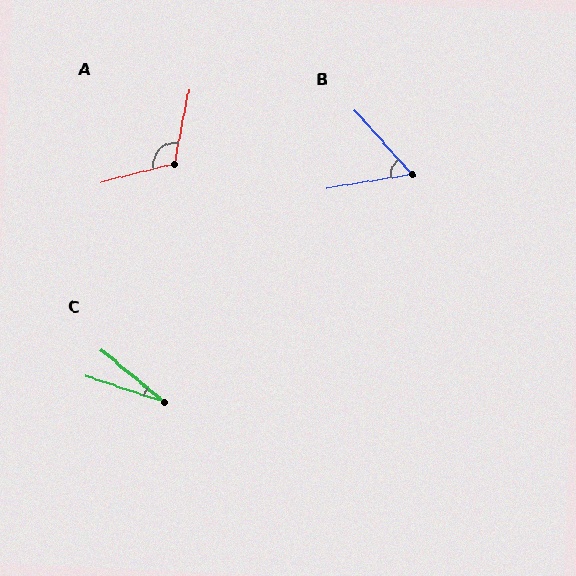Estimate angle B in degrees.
Approximately 57 degrees.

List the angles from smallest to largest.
C (21°), B (57°), A (115°).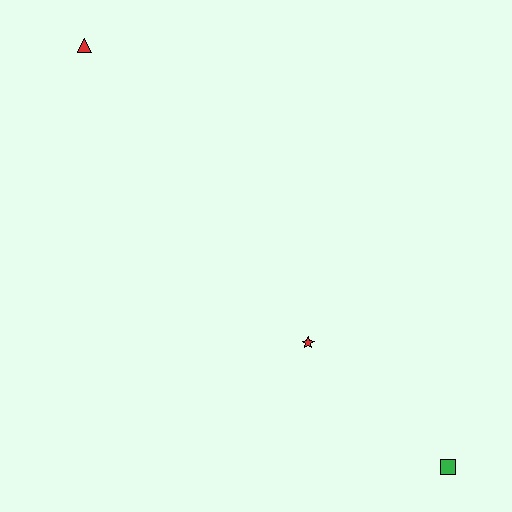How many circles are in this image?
There are no circles.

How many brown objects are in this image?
There are no brown objects.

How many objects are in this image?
There are 3 objects.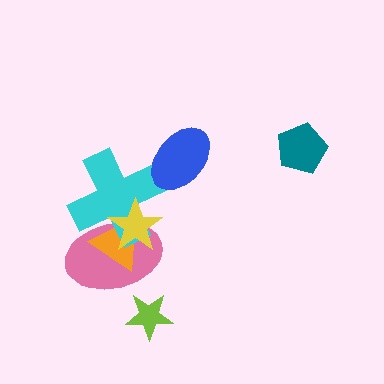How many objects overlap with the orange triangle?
3 objects overlap with the orange triangle.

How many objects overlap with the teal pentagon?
0 objects overlap with the teal pentagon.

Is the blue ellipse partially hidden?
No, no other shape covers it.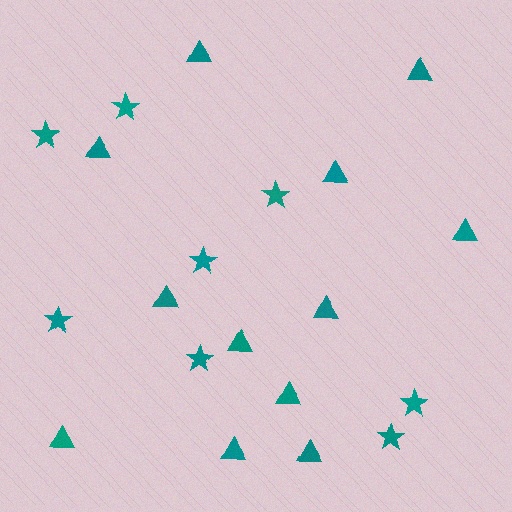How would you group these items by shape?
There are 2 groups: one group of triangles (12) and one group of stars (8).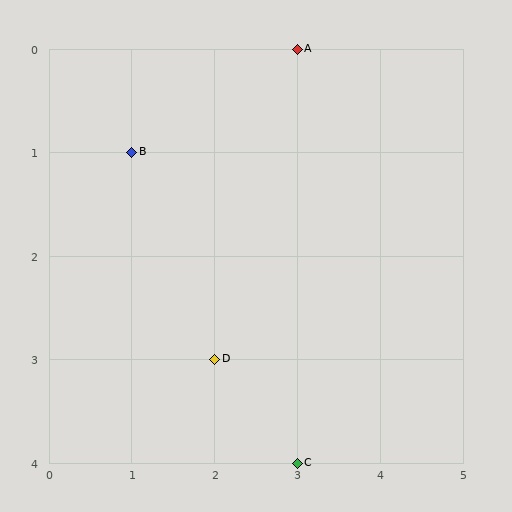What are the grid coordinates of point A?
Point A is at grid coordinates (3, 0).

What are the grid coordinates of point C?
Point C is at grid coordinates (3, 4).